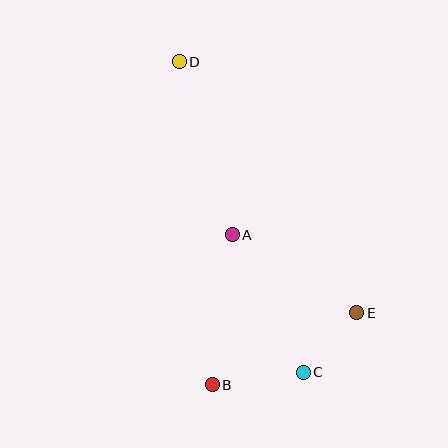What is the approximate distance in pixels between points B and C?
The distance between B and C is approximately 92 pixels.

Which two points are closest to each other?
Points C and E are closest to each other.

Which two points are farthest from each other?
Points C and D are farthest from each other.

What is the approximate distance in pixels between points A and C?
The distance between A and C is approximately 155 pixels.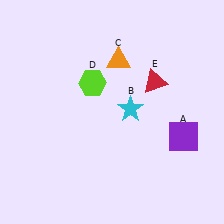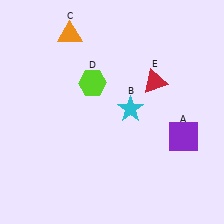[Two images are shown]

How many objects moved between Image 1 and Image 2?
1 object moved between the two images.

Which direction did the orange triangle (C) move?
The orange triangle (C) moved left.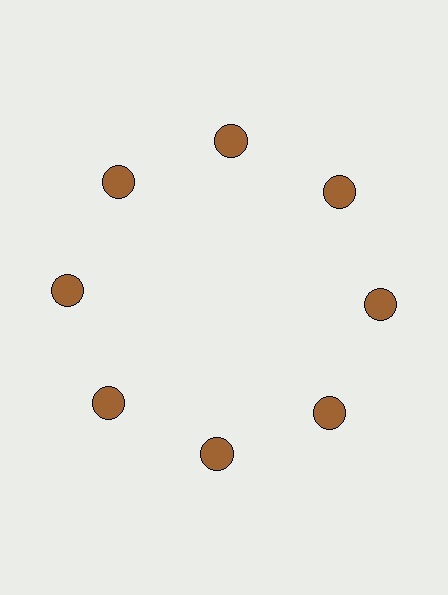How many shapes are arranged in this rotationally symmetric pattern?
There are 8 shapes, arranged in 8 groups of 1.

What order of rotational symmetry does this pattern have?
This pattern has 8-fold rotational symmetry.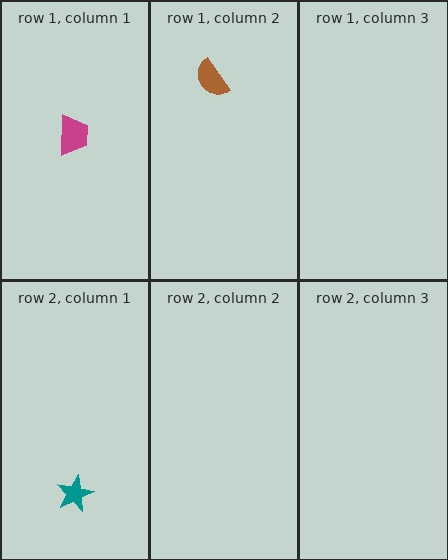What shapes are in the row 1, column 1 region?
The magenta trapezoid.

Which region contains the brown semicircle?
The row 1, column 2 region.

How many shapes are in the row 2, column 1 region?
1.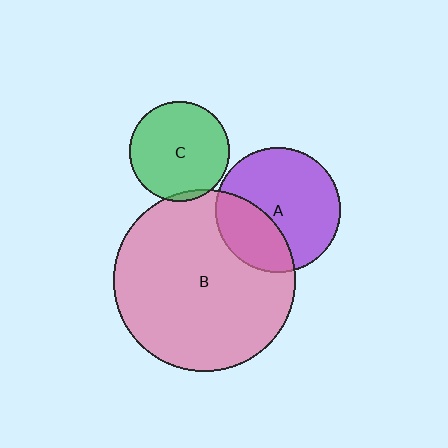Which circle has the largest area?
Circle B (pink).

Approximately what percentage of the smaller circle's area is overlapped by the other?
Approximately 5%.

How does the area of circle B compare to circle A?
Approximately 2.1 times.